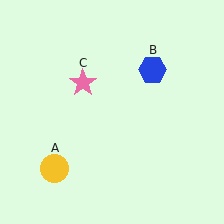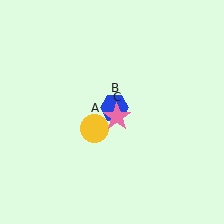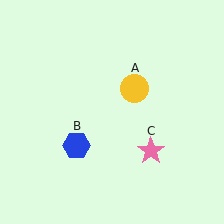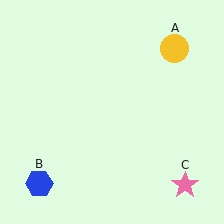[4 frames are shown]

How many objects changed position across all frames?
3 objects changed position: yellow circle (object A), blue hexagon (object B), pink star (object C).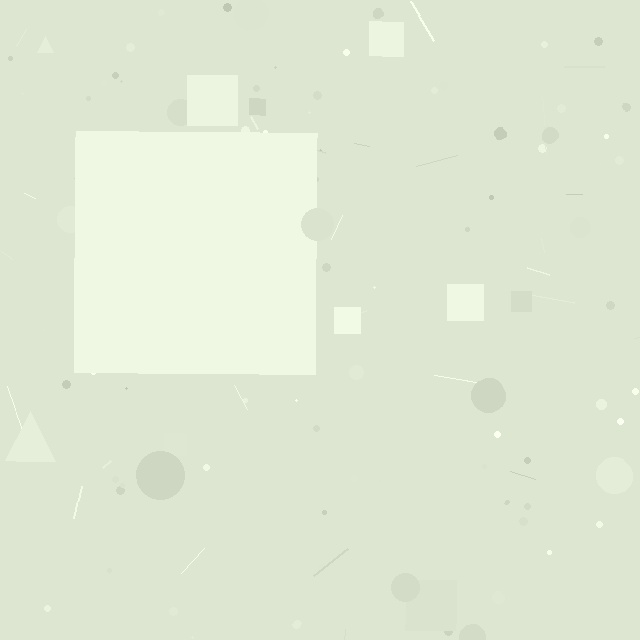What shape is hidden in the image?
A square is hidden in the image.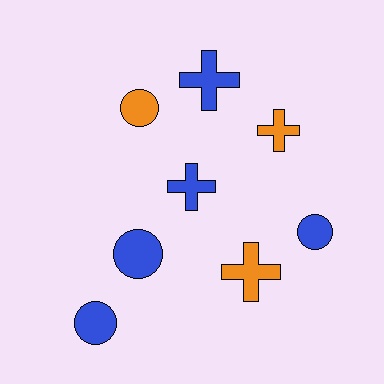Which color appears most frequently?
Blue, with 5 objects.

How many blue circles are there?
There are 3 blue circles.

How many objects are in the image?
There are 8 objects.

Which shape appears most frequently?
Cross, with 4 objects.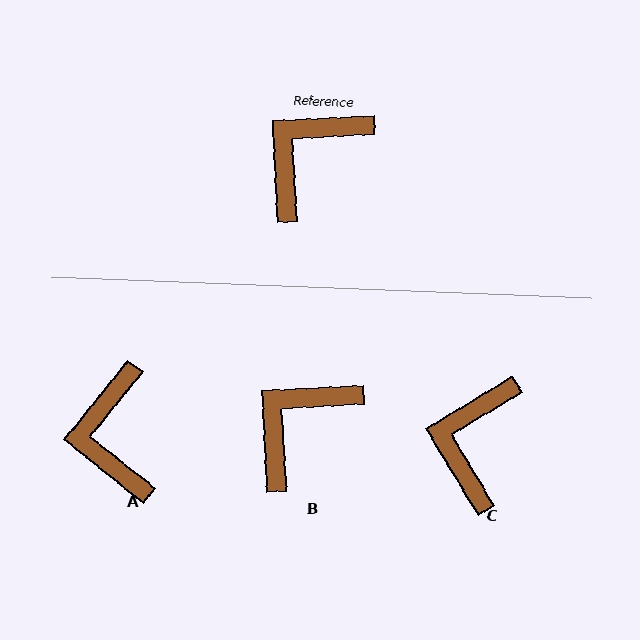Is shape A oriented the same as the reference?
No, it is off by about 48 degrees.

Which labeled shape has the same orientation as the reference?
B.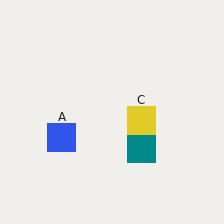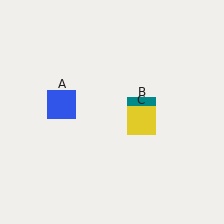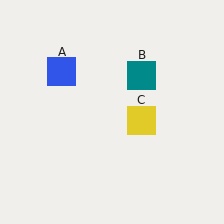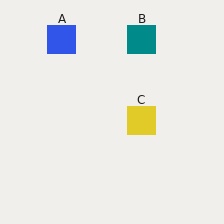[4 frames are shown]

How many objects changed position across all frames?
2 objects changed position: blue square (object A), teal square (object B).